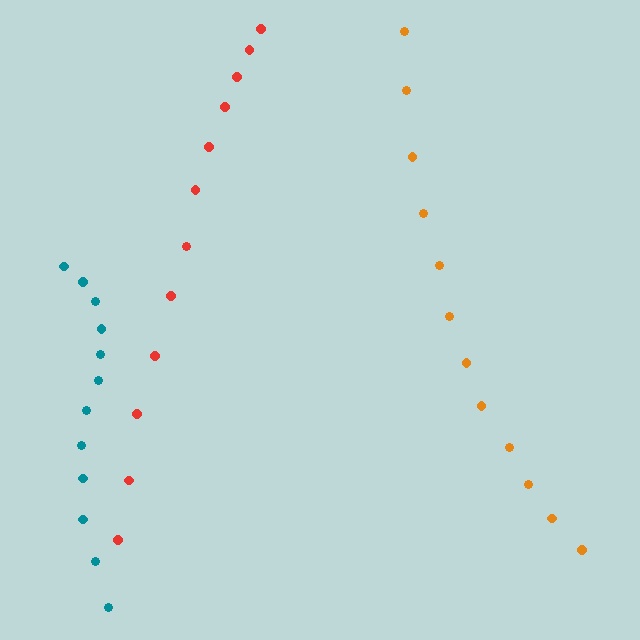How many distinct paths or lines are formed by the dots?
There are 3 distinct paths.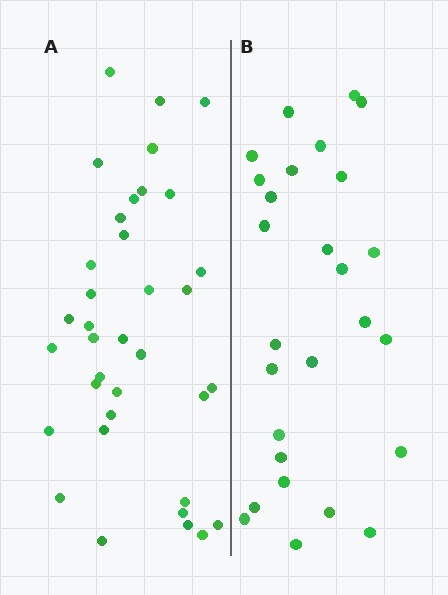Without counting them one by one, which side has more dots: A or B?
Region A (the left region) has more dots.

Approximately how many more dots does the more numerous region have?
Region A has roughly 8 or so more dots than region B.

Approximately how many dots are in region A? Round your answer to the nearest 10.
About 40 dots. (The exact count is 36, which rounds to 40.)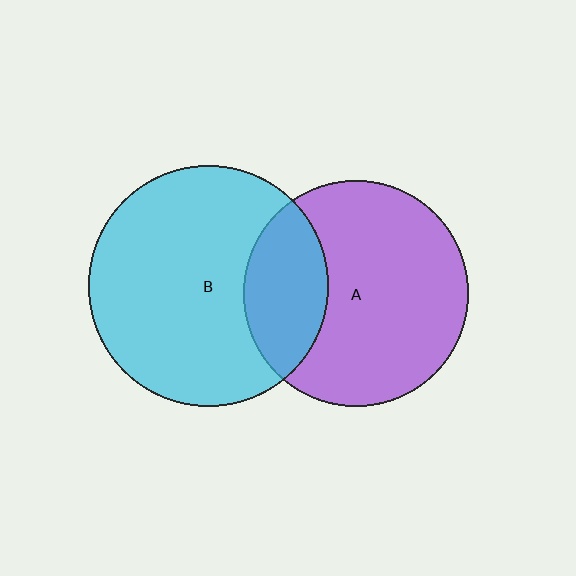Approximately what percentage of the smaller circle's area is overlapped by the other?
Approximately 25%.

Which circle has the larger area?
Circle B (cyan).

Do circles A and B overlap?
Yes.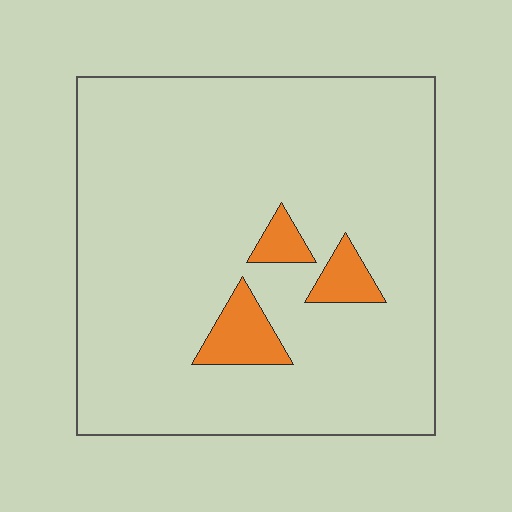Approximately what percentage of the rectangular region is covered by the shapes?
Approximately 10%.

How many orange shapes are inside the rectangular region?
3.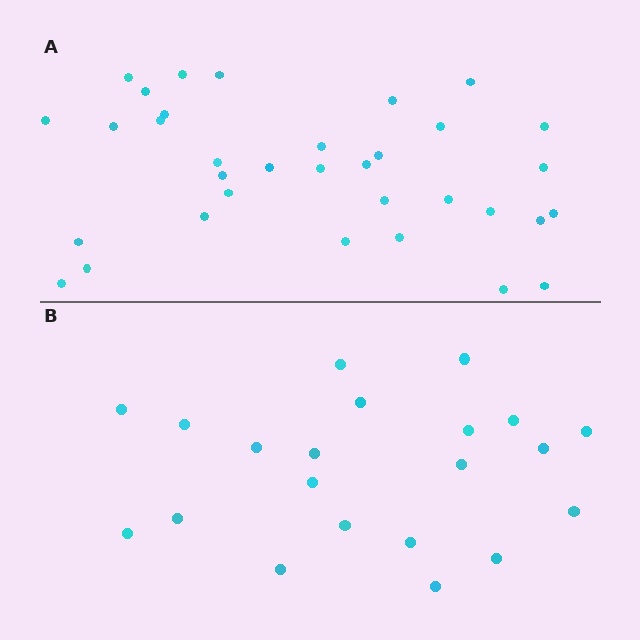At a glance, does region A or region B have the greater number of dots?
Region A (the top region) has more dots.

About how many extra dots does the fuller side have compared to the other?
Region A has approximately 15 more dots than region B.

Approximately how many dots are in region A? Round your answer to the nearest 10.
About 30 dots. (The exact count is 34, which rounds to 30.)